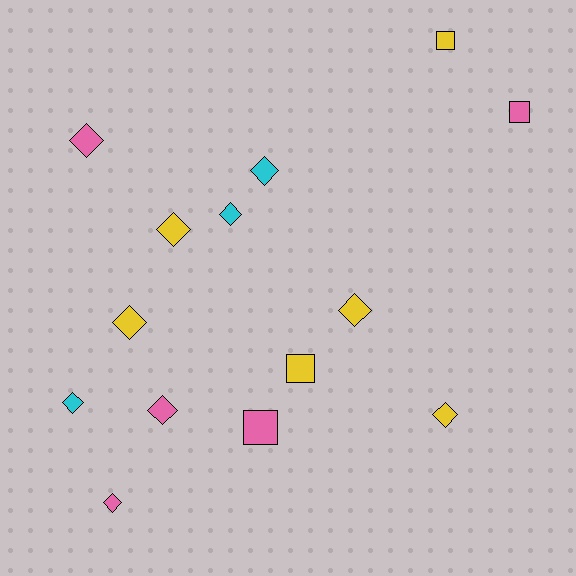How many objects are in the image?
There are 14 objects.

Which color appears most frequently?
Yellow, with 6 objects.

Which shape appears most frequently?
Diamond, with 10 objects.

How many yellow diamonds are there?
There are 4 yellow diamonds.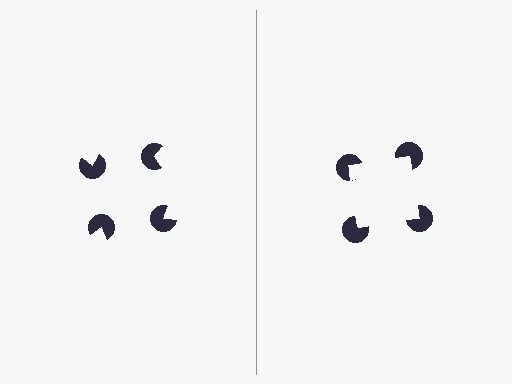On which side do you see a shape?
An illusory square appears on the right side. On the left side the wedge cuts are rotated, so no coherent shape forms.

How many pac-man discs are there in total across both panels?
8 — 4 on each side.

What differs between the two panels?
The pac-man discs are positioned identically on both sides; only the wedge orientations differ. On the right they align to a square; on the left they are misaligned.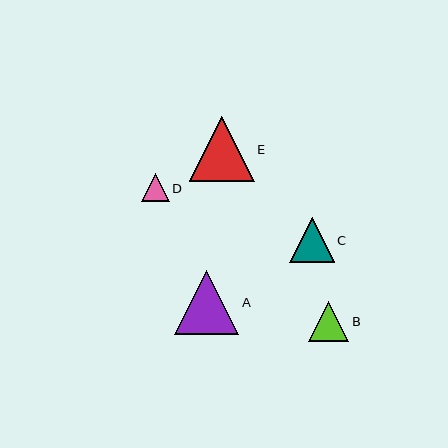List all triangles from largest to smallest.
From largest to smallest: E, A, C, B, D.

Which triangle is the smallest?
Triangle D is the smallest with a size of approximately 27 pixels.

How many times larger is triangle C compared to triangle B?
Triangle C is approximately 1.1 times the size of triangle B.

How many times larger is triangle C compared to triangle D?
Triangle C is approximately 1.6 times the size of triangle D.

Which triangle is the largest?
Triangle E is the largest with a size of approximately 65 pixels.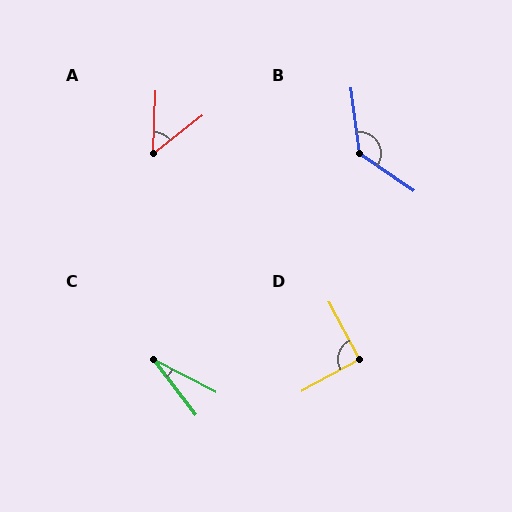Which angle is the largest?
B, at approximately 133 degrees.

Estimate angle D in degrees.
Approximately 91 degrees.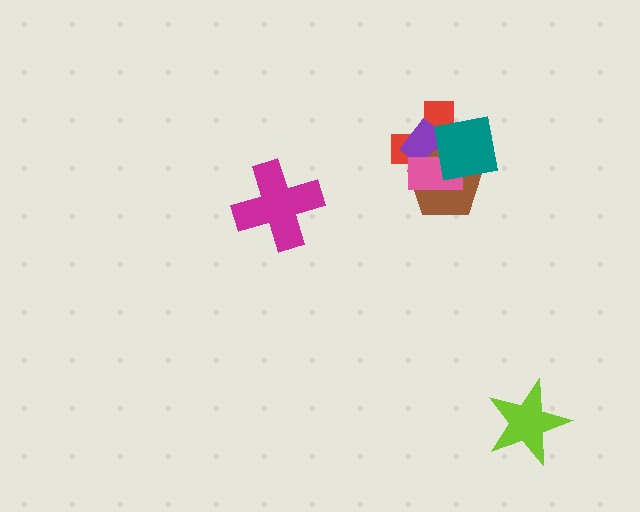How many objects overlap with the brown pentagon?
4 objects overlap with the brown pentagon.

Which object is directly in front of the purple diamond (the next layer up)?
The brown pentagon is directly in front of the purple diamond.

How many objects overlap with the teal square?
4 objects overlap with the teal square.